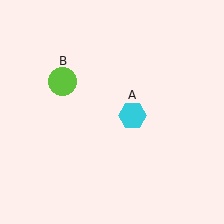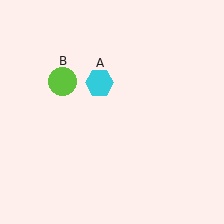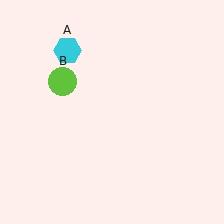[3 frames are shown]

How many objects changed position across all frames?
1 object changed position: cyan hexagon (object A).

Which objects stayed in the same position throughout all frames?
Lime circle (object B) remained stationary.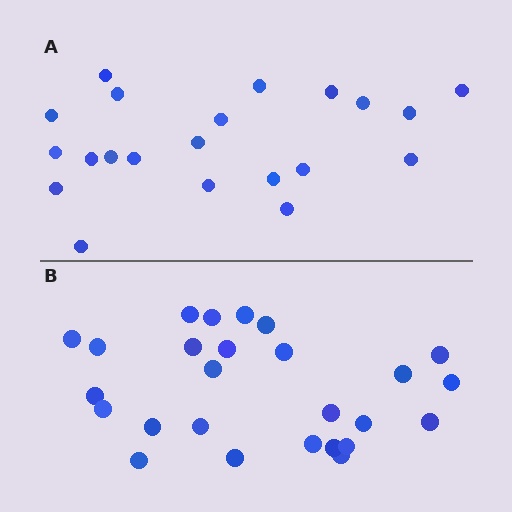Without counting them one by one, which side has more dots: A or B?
Region B (the bottom region) has more dots.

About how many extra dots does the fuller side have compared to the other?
Region B has about 5 more dots than region A.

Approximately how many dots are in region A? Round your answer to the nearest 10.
About 20 dots. (The exact count is 21, which rounds to 20.)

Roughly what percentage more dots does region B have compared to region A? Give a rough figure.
About 25% more.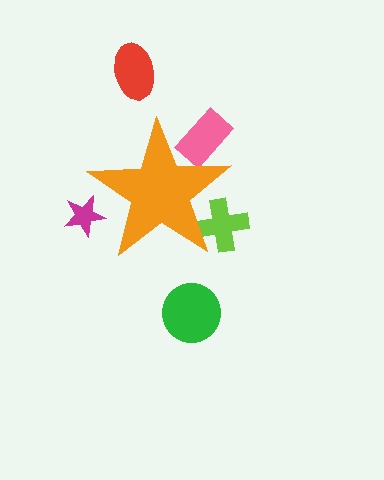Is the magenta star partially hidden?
Yes, the magenta star is partially hidden behind the orange star.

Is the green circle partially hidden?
No, the green circle is fully visible.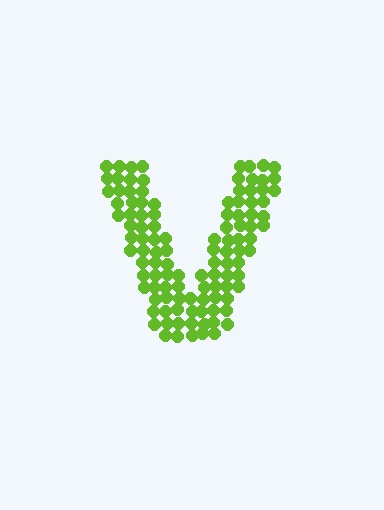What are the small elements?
The small elements are circles.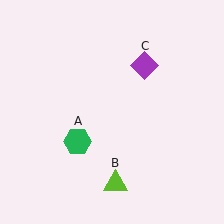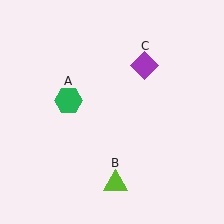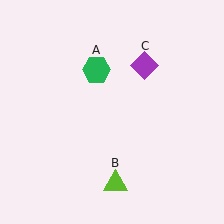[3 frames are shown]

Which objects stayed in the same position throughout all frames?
Lime triangle (object B) and purple diamond (object C) remained stationary.